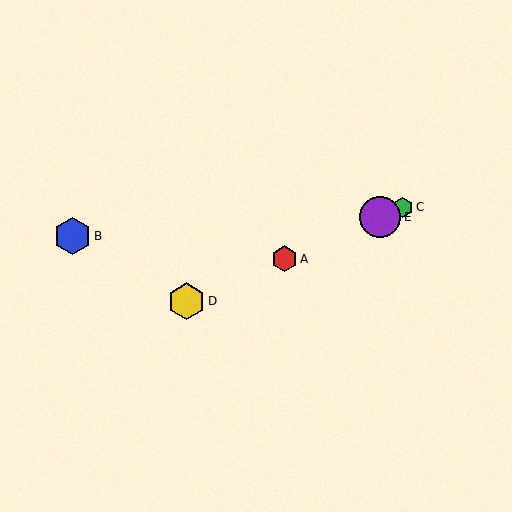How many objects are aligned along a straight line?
4 objects (A, C, D, E) are aligned along a straight line.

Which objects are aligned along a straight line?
Objects A, C, D, E are aligned along a straight line.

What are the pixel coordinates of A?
Object A is at (285, 259).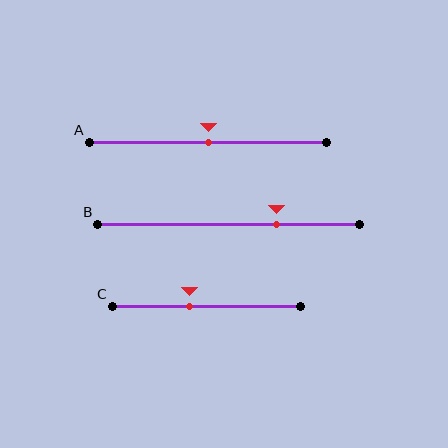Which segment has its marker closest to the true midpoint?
Segment A has its marker closest to the true midpoint.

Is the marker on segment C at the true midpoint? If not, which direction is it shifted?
No, the marker on segment C is shifted to the left by about 9% of the segment length.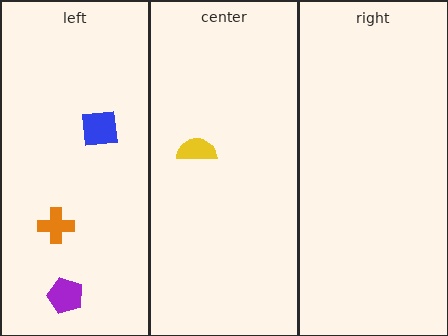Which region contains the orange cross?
The left region.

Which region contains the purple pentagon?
The left region.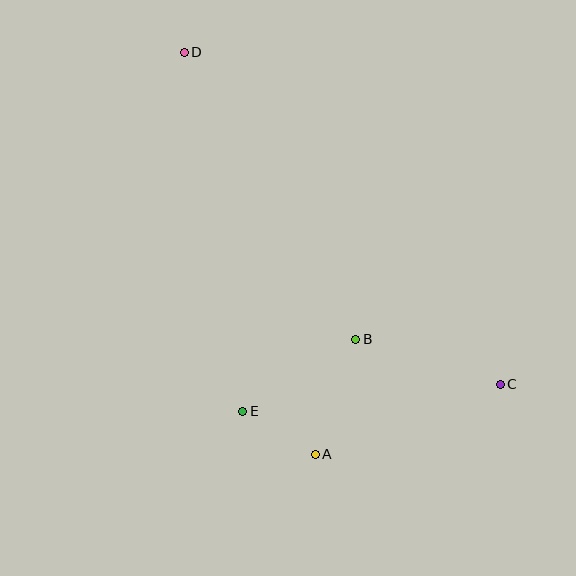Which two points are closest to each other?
Points A and E are closest to each other.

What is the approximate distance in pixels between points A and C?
The distance between A and C is approximately 198 pixels.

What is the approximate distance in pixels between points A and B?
The distance between A and B is approximately 122 pixels.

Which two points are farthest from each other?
Points C and D are farthest from each other.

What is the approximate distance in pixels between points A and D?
The distance between A and D is approximately 423 pixels.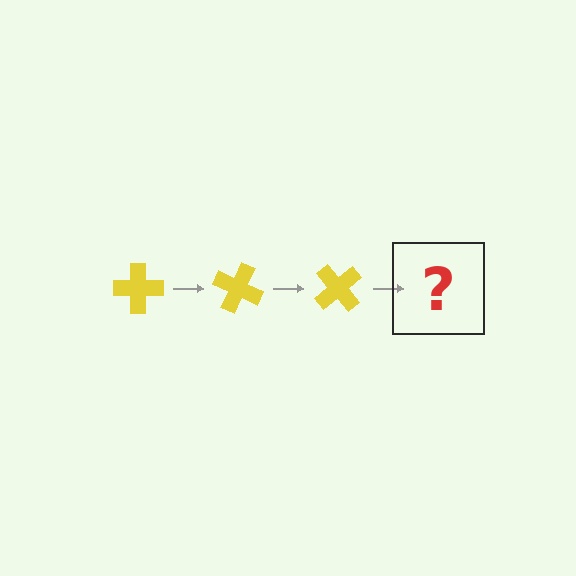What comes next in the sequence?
The next element should be a yellow cross rotated 75 degrees.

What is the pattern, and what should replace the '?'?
The pattern is that the cross rotates 25 degrees each step. The '?' should be a yellow cross rotated 75 degrees.